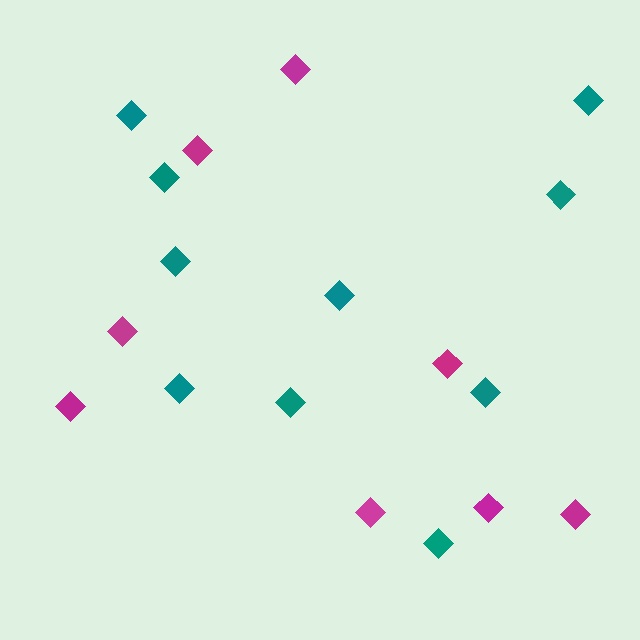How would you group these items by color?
There are 2 groups: one group of teal diamonds (10) and one group of magenta diamonds (8).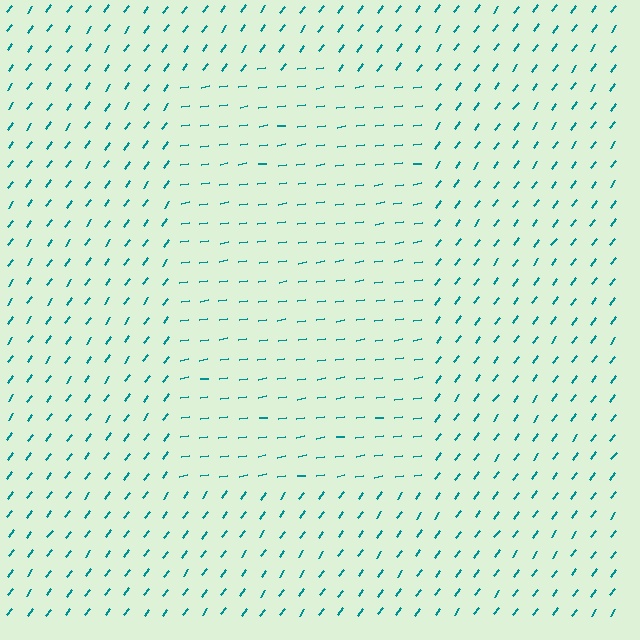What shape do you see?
I see a rectangle.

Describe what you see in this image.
The image is filled with small teal line segments. A rectangle region in the image has lines oriented differently from the surrounding lines, creating a visible texture boundary.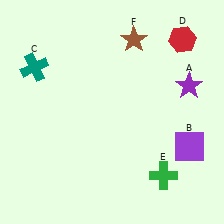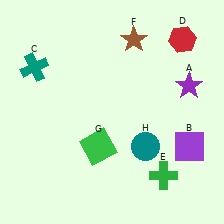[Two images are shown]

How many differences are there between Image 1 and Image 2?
There are 2 differences between the two images.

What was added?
A green square (G), a teal circle (H) were added in Image 2.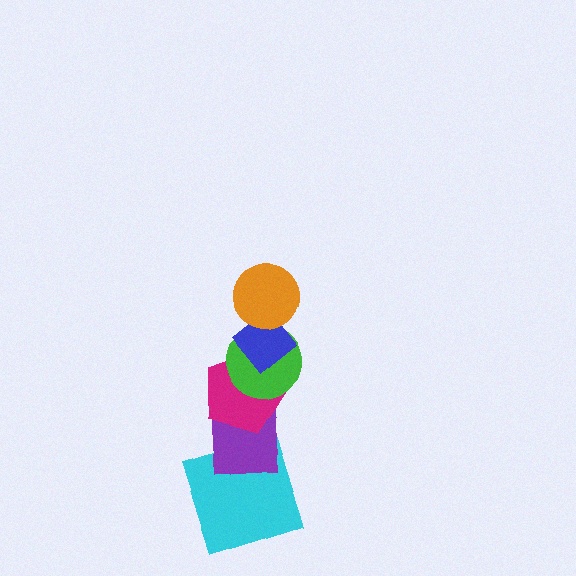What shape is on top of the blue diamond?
The orange circle is on top of the blue diamond.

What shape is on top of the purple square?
The magenta pentagon is on top of the purple square.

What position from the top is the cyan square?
The cyan square is 6th from the top.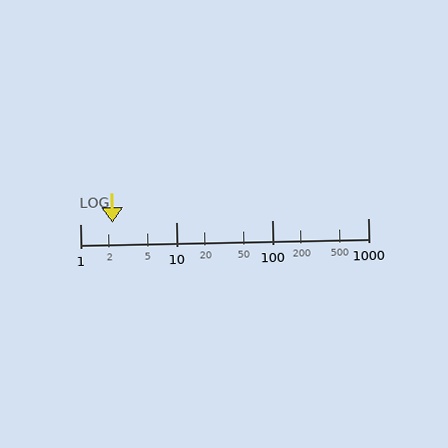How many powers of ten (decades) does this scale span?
The scale spans 3 decades, from 1 to 1000.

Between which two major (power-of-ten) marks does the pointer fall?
The pointer is between 1 and 10.